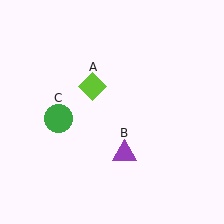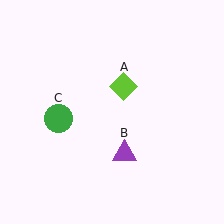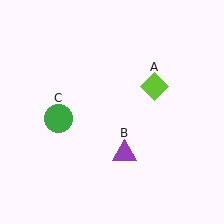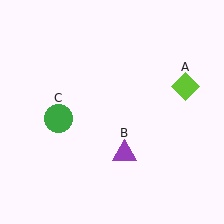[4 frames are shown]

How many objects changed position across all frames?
1 object changed position: lime diamond (object A).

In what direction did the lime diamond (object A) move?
The lime diamond (object A) moved right.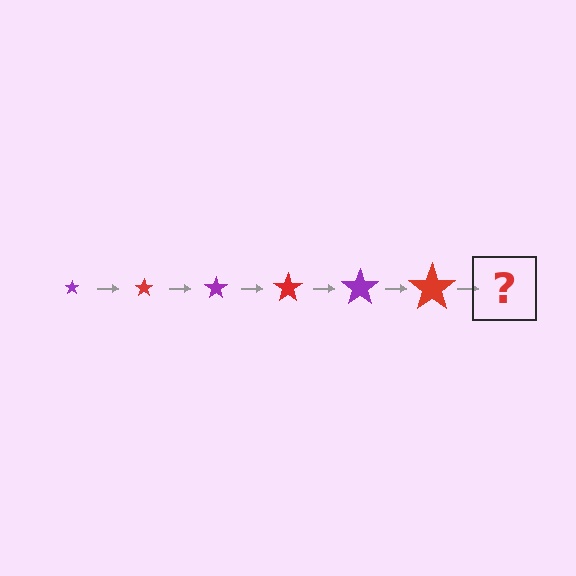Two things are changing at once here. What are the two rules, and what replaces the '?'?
The two rules are that the star grows larger each step and the color cycles through purple and red. The '?' should be a purple star, larger than the previous one.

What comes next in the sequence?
The next element should be a purple star, larger than the previous one.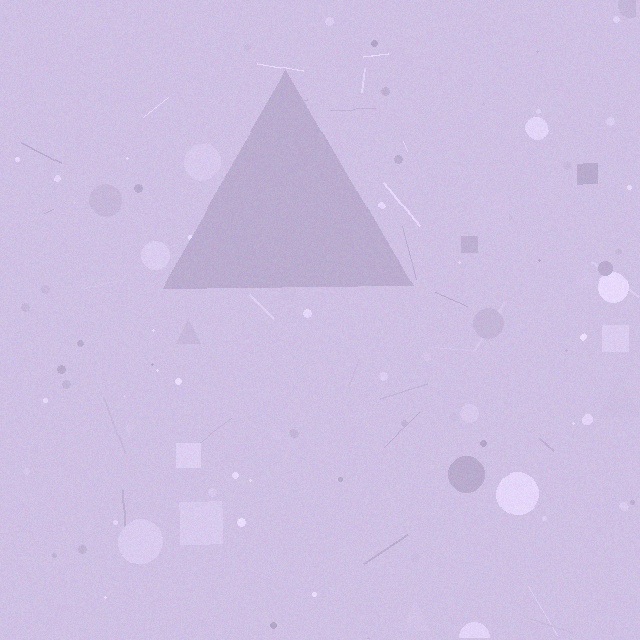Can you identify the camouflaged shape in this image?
The camouflaged shape is a triangle.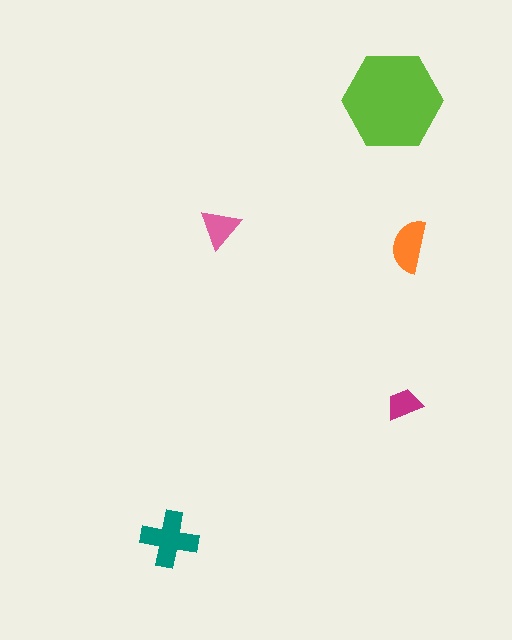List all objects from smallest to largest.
The magenta trapezoid, the pink triangle, the orange semicircle, the teal cross, the lime hexagon.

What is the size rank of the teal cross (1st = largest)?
2nd.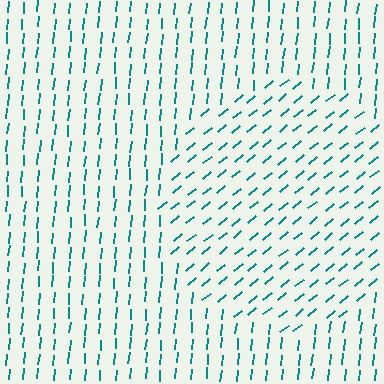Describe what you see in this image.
The image is filled with small teal line segments. A circle region in the image has lines oriented differently from the surrounding lines, creating a visible texture boundary.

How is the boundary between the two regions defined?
The boundary is defined purely by a change in line orientation (approximately 45 degrees difference). All lines are the same color and thickness.